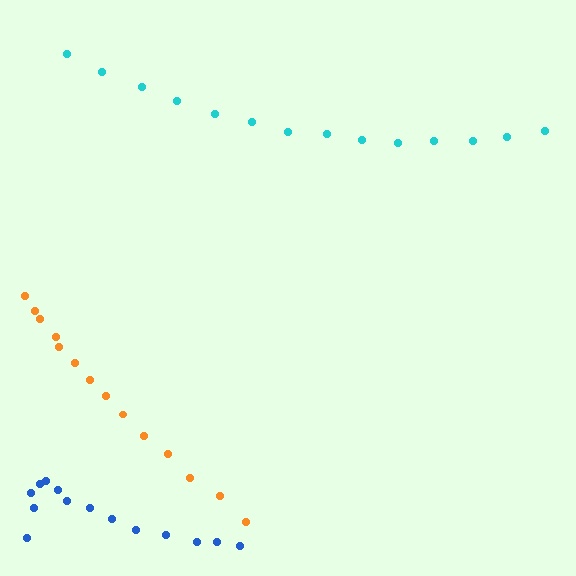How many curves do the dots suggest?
There are 3 distinct paths.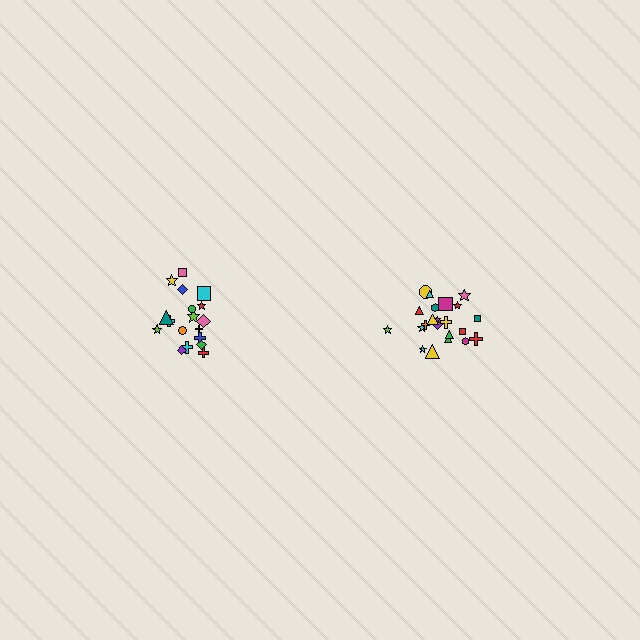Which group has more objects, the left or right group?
The right group.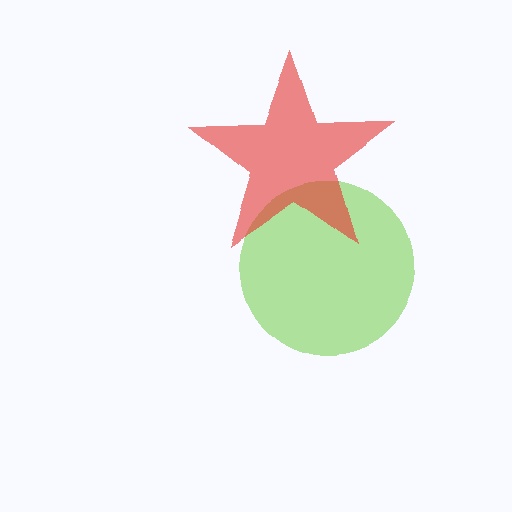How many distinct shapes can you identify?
There are 2 distinct shapes: a lime circle, a red star.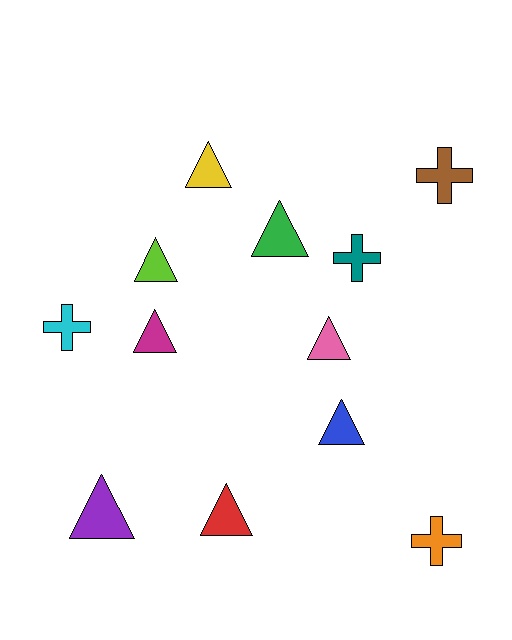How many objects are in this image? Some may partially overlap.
There are 12 objects.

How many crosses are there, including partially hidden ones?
There are 4 crosses.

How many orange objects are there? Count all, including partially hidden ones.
There is 1 orange object.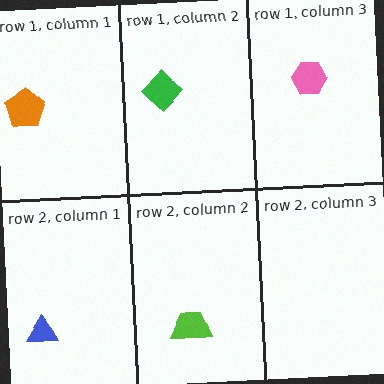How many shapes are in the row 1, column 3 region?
1.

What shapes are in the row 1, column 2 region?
The green diamond.